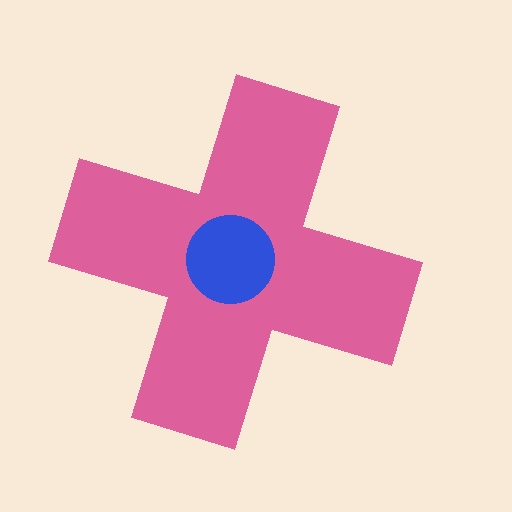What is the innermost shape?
The blue circle.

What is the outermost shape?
The pink cross.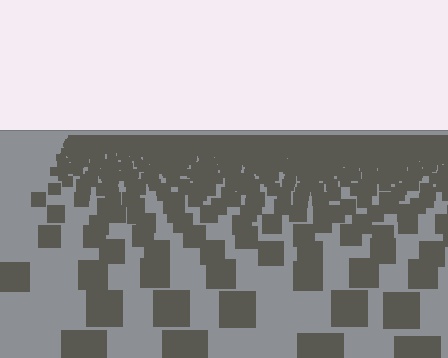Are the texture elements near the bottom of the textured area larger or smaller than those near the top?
Larger. Near the bottom, elements are closer to the viewer and appear at a bigger on-screen size.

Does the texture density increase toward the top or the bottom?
Density increases toward the top.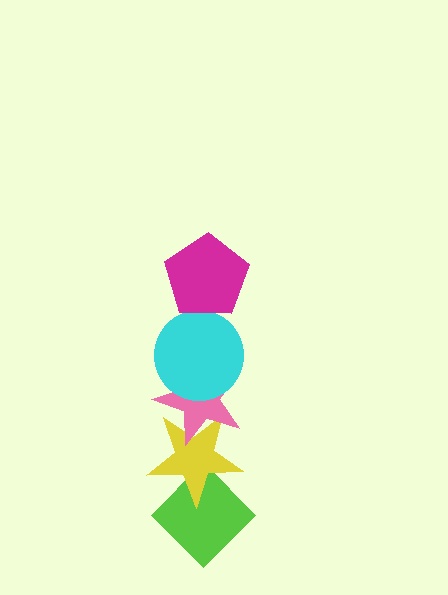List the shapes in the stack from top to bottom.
From top to bottom: the magenta pentagon, the cyan circle, the pink star, the yellow star, the lime diamond.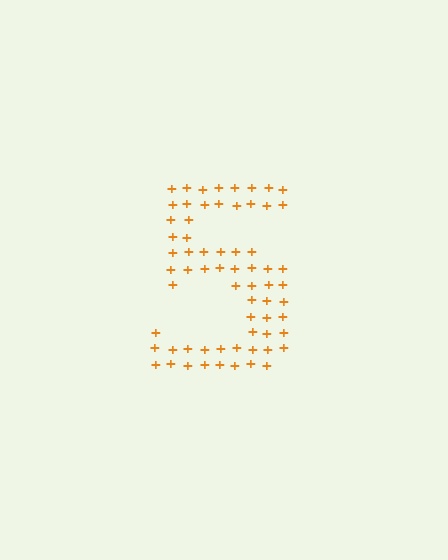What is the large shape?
The large shape is the digit 5.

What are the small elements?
The small elements are plus signs.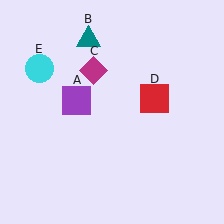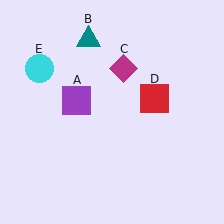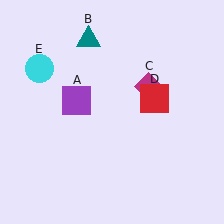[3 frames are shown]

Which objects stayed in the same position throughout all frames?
Purple square (object A) and teal triangle (object B) and red square (object D) and cyan circle (object E) remained stationary.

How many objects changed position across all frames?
1 object changed position: magenta diamond (object C).